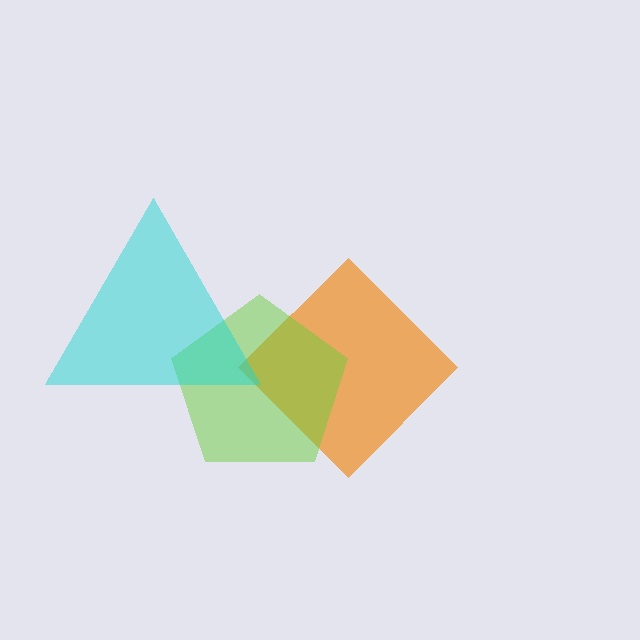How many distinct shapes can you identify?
There are 3 distinct shapes: an orange diamond, a lime pentagon, a cyan triangle.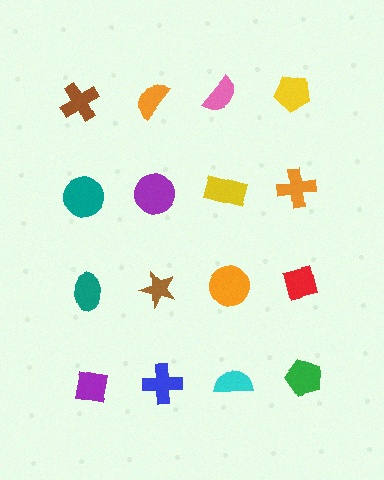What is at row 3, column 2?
A brown star.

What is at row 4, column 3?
A cyan semicircle.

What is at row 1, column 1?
A brown cross.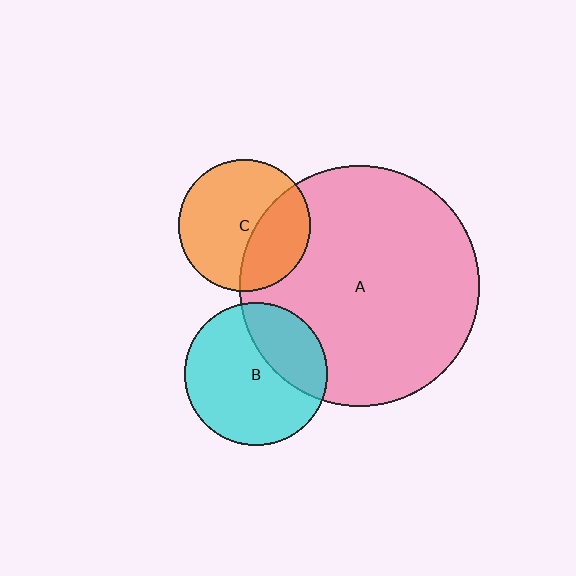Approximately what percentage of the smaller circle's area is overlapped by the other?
Approximately 35%.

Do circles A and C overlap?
Yes.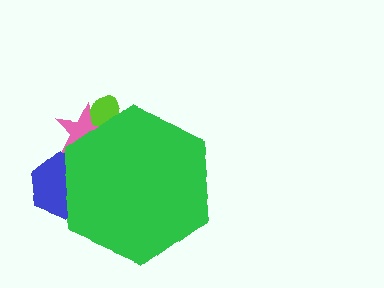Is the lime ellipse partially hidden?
Yes, the lime ellipse is partially hidden behind the green hexagon.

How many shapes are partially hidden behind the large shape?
3 shapes are partially hidden.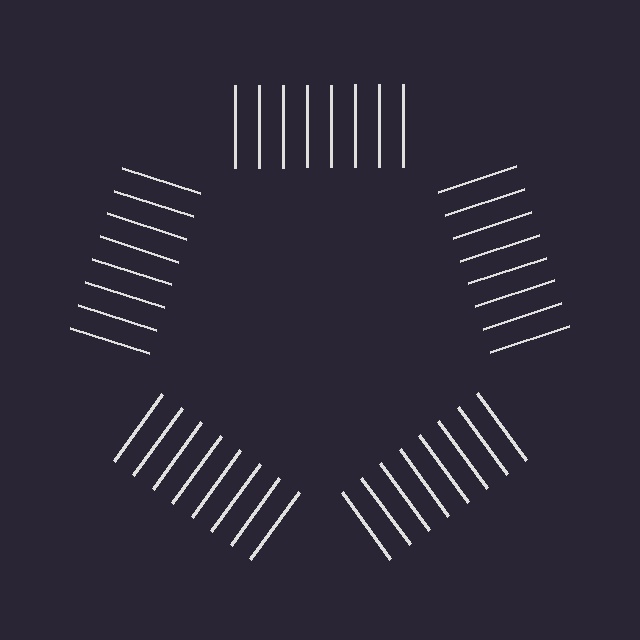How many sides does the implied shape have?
5 sides — the line-ends trace a pentagon.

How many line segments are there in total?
40 — 8 along each of the 5 edges.